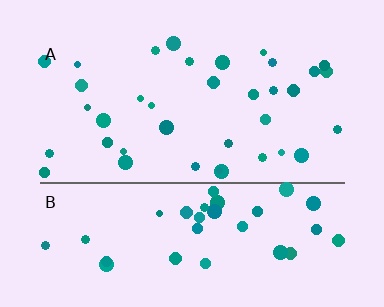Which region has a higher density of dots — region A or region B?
B (the bottom).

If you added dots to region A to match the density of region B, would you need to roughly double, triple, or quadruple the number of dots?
Approximately double.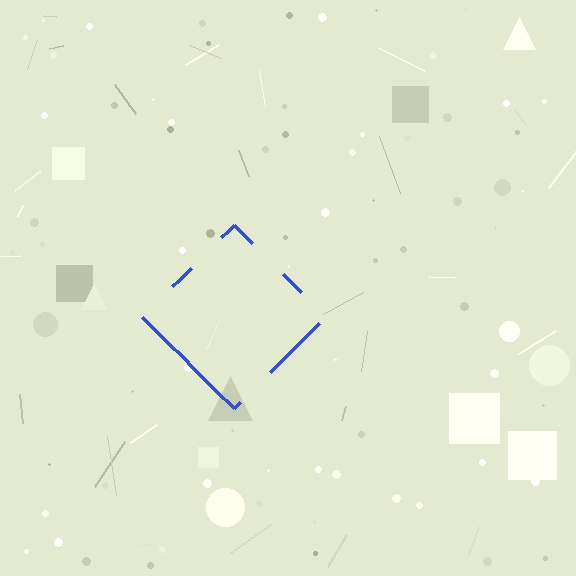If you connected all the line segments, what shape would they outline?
They would outline a diamond.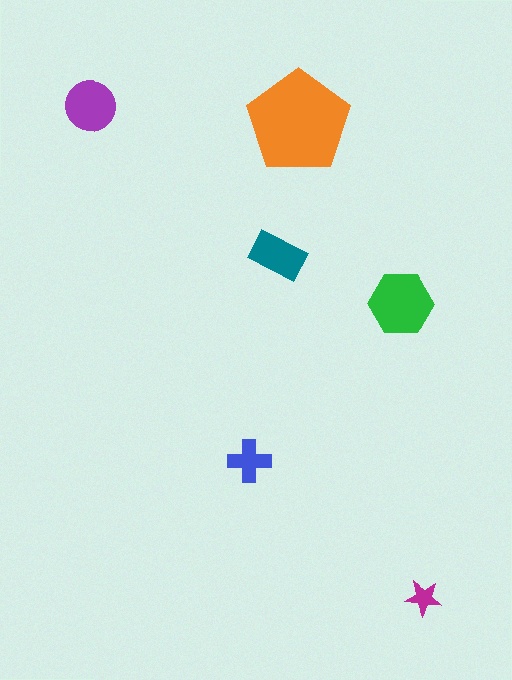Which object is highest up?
The purple circle is topmost.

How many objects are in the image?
There are 6 objects in the image.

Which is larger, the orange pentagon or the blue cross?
The orange pentagon.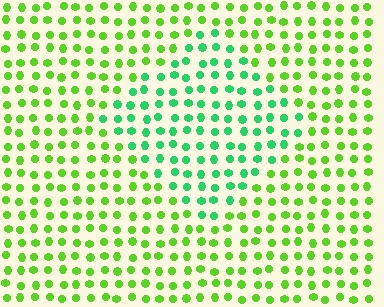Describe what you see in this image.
The image is filled with small lime elements in a uniform arrangement. A diamond-shaped region is visible where the elements are tinted to a slightly different hue, forming a subtle color boundary.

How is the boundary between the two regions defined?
The boundary is defined purely by a slight shift in hue (about 40 degrees). Spacing, size, and orientation are identical on both sides.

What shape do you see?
I see a diamond.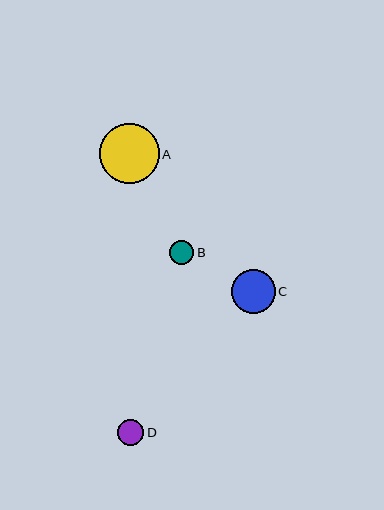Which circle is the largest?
Circle A is the largest with a size of approximately 60 pixels.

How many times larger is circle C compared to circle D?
Circle C is approximately 1.7 times the size of circle D.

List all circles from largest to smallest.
From largest to smallest: A, C, D, B.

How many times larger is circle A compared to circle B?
Circle A is approximately 2.5 times the size of circle B.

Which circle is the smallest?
Circle B is the smallest with a size of approximately 24 pixels.